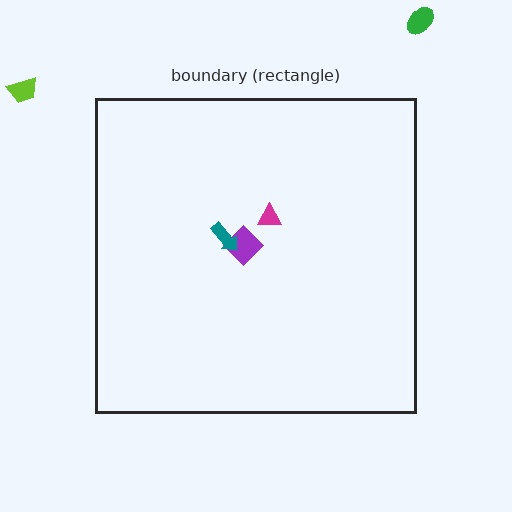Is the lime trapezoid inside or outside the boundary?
Outside.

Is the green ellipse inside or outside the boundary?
Outside.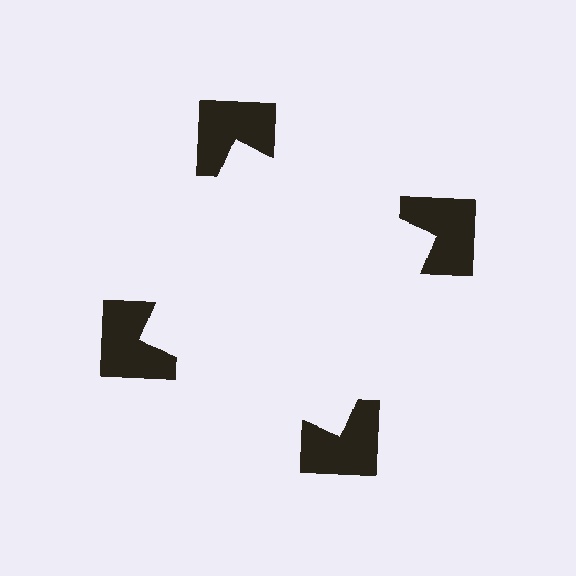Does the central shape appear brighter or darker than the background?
It typically appears slightly brighter than the background, even though no actual brightness change is drawn.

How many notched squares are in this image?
There are 4 — one at each vertex of the illusory square.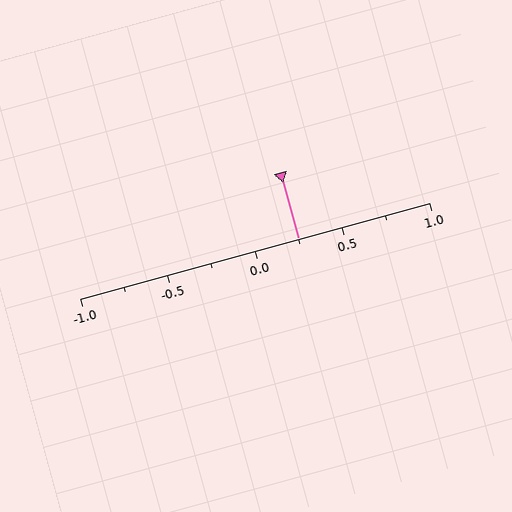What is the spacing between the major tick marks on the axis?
The major ticks are spaced 0.5 apart.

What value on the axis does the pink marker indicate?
The marker indicates approximately 0.25.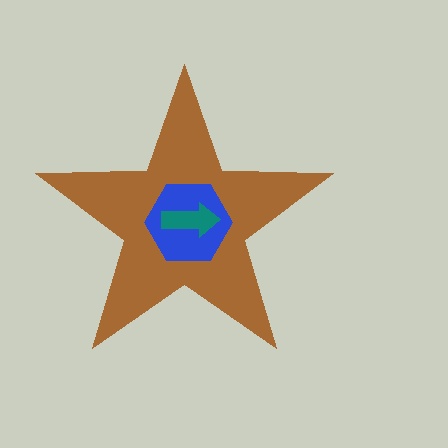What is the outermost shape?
The brown star.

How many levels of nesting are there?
3.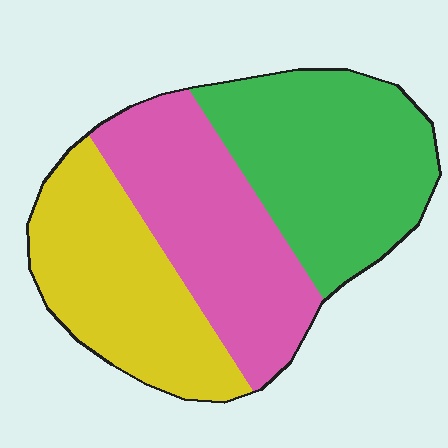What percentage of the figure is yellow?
Yellow takes up about one third (1/3) of the figure.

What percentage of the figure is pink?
Pink takes up between a quarter and a half of the figure.